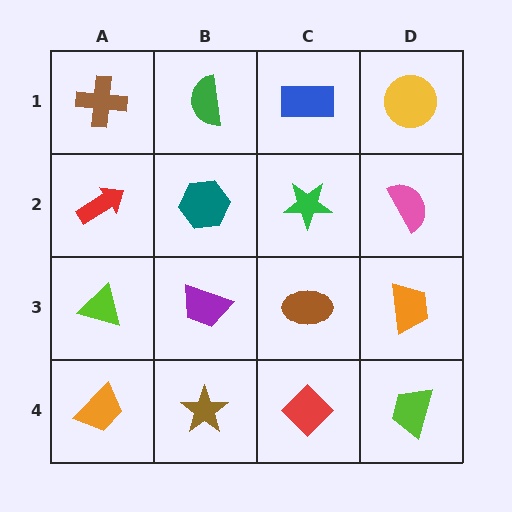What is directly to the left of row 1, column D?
A blue rectangle.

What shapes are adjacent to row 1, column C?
A green star (row 2, column C), a green semicircle (row 1, column B), a yellow circle (row 1, column D).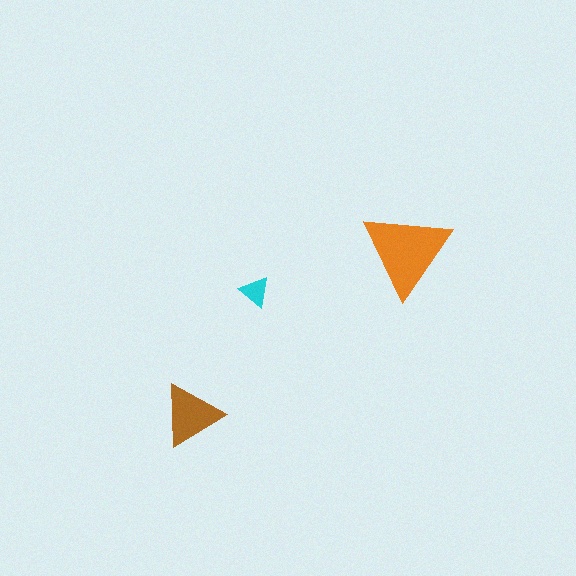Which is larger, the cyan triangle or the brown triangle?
The brown one.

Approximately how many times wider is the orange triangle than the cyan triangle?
About 3 times wider.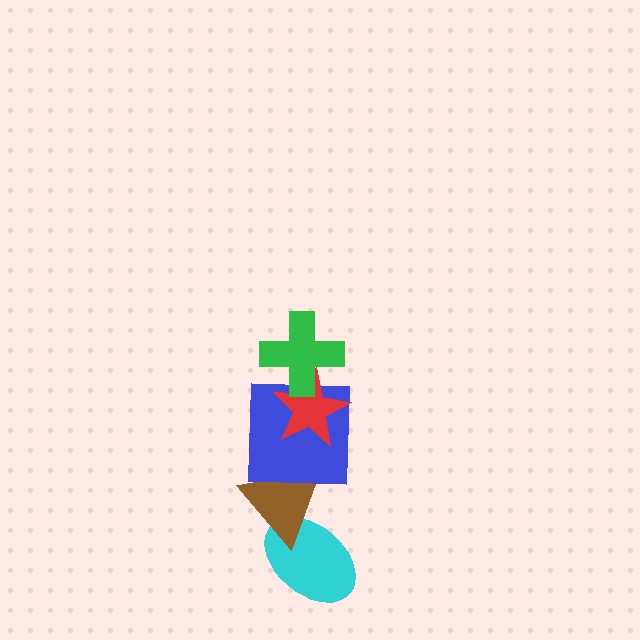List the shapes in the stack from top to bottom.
From top to bottom: the green cross, the red star, the blue square, the brown triangle, the cyan ellipse.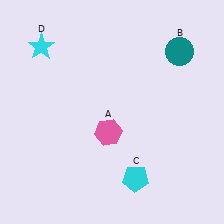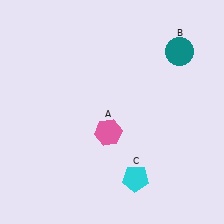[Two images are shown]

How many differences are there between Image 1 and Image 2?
There is 1 difference between the two images.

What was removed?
The cyan star (D) was removed in Image 2.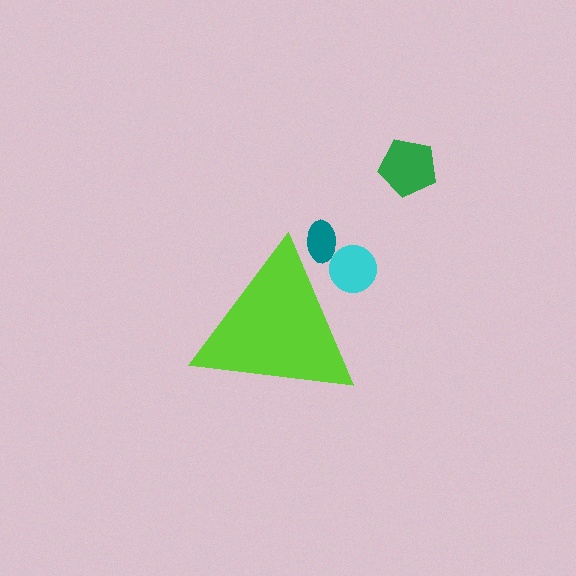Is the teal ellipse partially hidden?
Yes, the teal ellipse is partially hidden behind the lime triangle.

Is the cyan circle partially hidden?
Yes, the cyan circle is partially hidden behind the lime triangle.